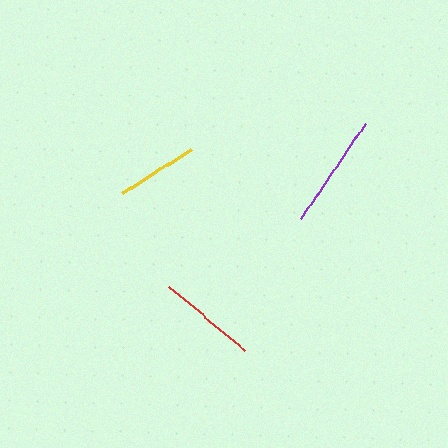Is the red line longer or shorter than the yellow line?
The red line is longer than the yellow line.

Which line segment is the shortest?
The yellow line is the shortest at approximately 82 pixels.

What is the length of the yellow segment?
The yellow segment is approximately 82 pixels long.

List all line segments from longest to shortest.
From longest to shortest: purple, red, yellow.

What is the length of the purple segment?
The purple segment is approximately 116 pixels long.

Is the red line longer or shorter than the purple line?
The purple line is longer than the red line.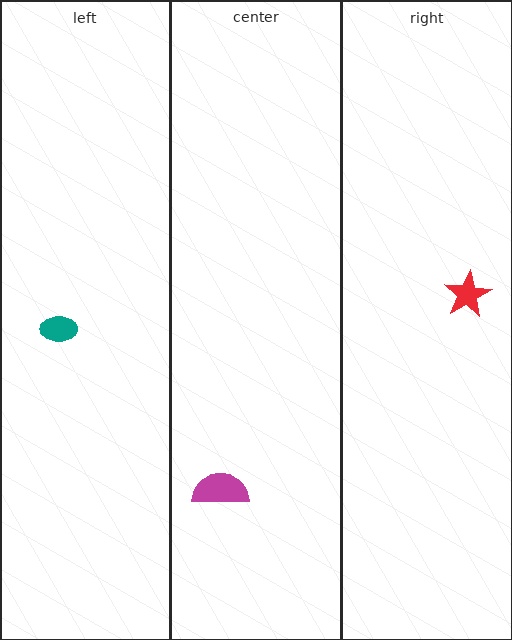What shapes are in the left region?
The teal ellipse.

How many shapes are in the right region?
1.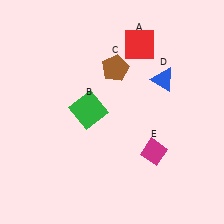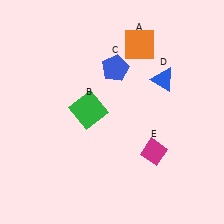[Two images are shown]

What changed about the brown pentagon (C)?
In Image 1, C is brown. In Image 2, it changed to blue.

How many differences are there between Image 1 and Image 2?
There are 2 differences between the two images.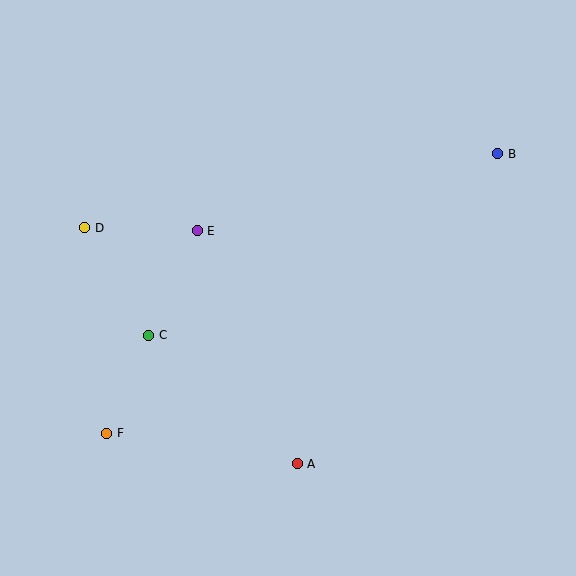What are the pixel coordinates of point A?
Point A is at (297, 464).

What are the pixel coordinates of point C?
Point C is at (149, 335).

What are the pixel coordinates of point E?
Point E is at (197, 231).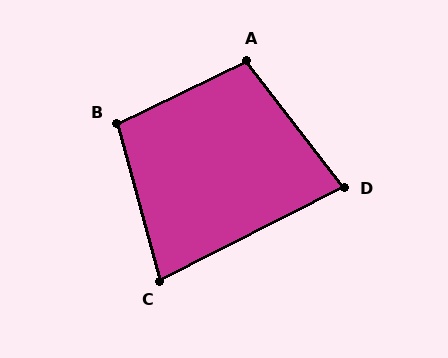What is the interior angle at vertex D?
Approximately 79 degrees (acute).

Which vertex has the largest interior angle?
A, at approximately 102 degrees.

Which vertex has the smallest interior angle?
C, at approximately 78 degrees.